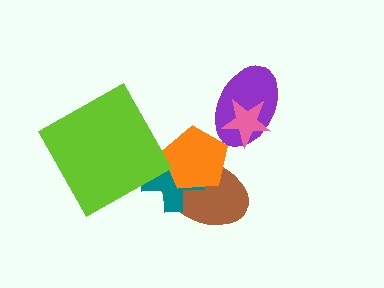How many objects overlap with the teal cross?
2 objects overlap with the teal cross.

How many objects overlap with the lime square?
0 objects overlap with the lime square.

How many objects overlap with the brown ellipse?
2 objects overlap with the brown ellipse.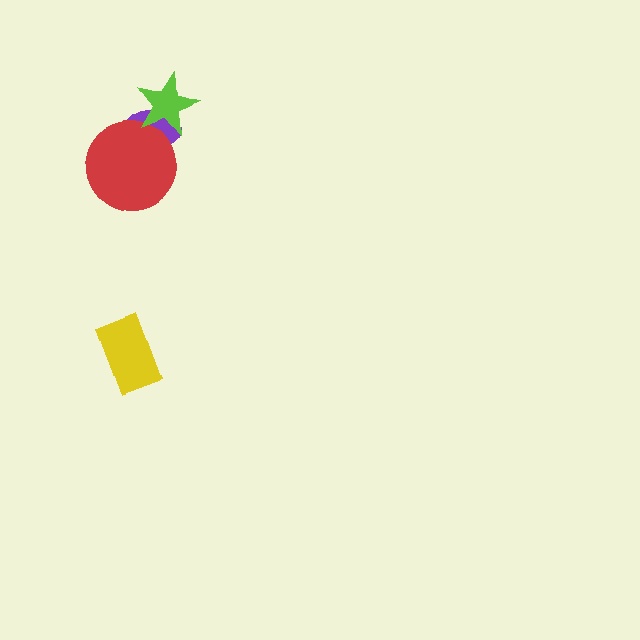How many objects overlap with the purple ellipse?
2 objects overlap with the purple ellipse.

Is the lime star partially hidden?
No, no other shape covers it.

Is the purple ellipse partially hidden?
Yes, it is partially covered by another shape.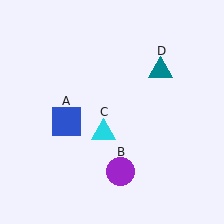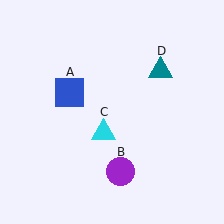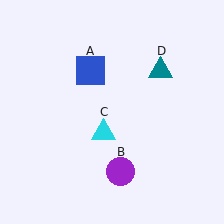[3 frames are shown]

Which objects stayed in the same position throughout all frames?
Purple circle (object B) and cyan triangle (object C) and teal triangle (object D) remained stationary.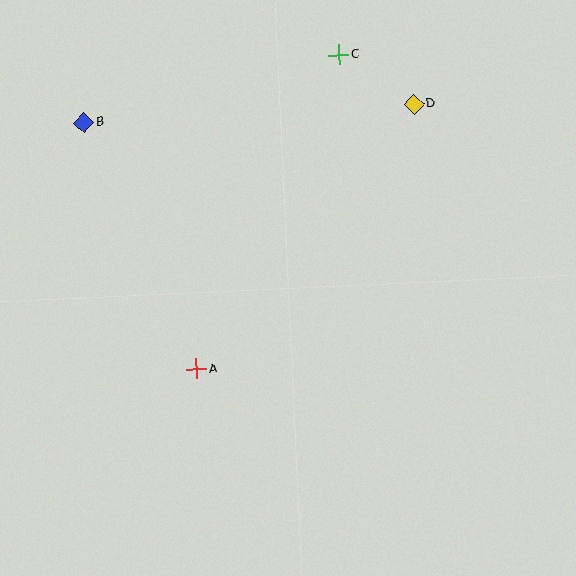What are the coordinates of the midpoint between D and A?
The midpoint between D and A is at (305, 237).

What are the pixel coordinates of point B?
Point B is at (84, 123).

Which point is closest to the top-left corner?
Point B is closest to the top-left corner.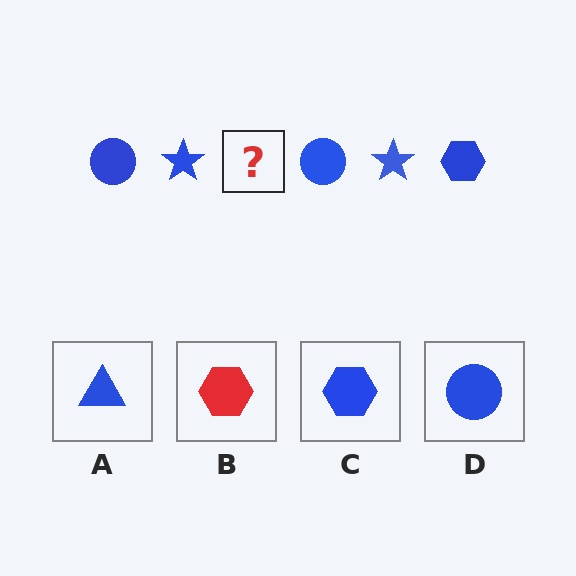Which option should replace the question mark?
Option C.